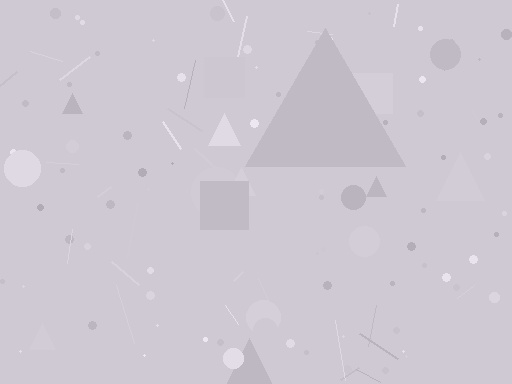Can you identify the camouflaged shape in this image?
The camouflaged shape is a triangle.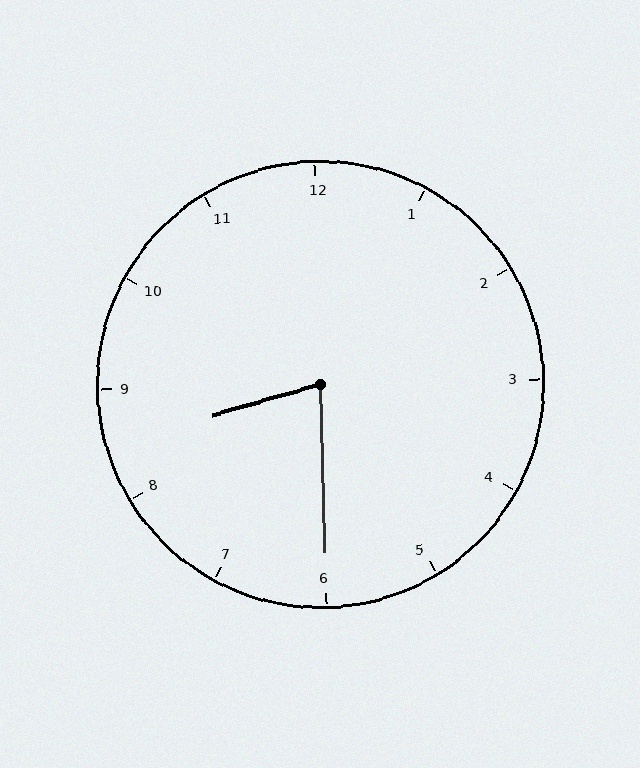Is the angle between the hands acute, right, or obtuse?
It is acute.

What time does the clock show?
8:30.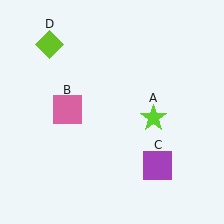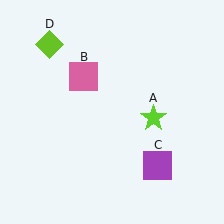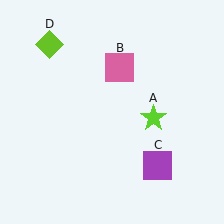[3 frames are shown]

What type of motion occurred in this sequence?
The pink square (object B) rotated clockwise around the center of the scene.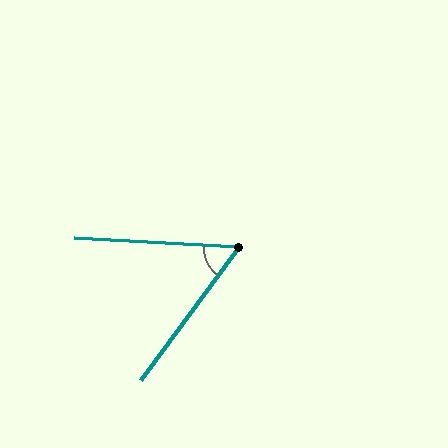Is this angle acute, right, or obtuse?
It is acute.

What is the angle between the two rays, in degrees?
Approximately 57 degrees.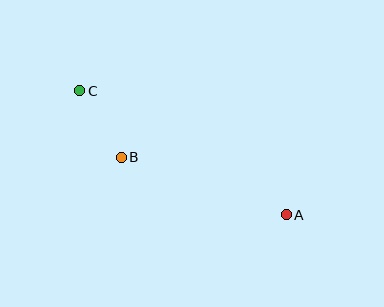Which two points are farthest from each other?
Points A and C are farthest from each other.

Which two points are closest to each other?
Points B and C are closest to each other.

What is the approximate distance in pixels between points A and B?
The distance between A and B is approximately 175 pixels.